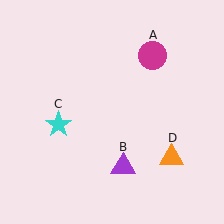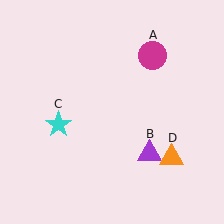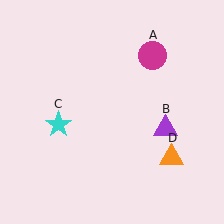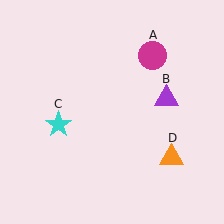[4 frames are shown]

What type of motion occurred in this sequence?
The purple triangle (object B) rotated counterclockwise around the center of the scene.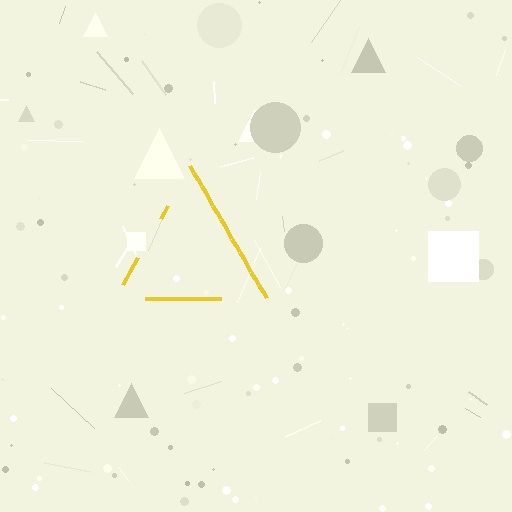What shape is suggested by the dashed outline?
The dashed outline suggests a triangle.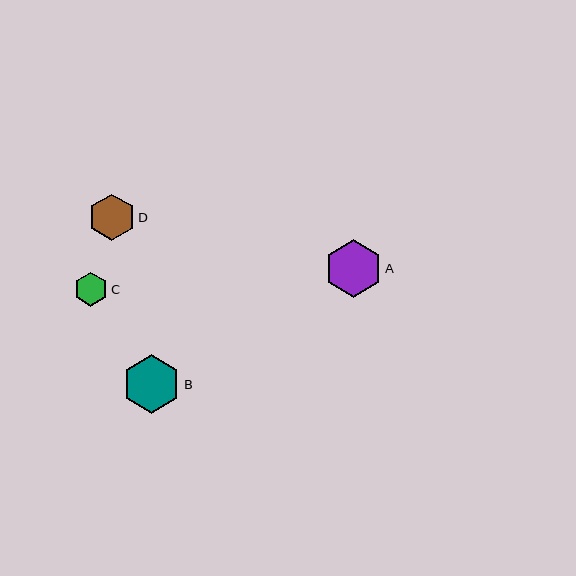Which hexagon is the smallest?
Hexagon C is the smallest with a size of approximately 34 pixels.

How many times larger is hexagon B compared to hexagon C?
Hexagon B is approximately 1.7 times the size of hexagon C.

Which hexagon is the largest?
Hexagon B is the largest with a size of approximately 59 pixels.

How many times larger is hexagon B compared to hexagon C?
Hexagon B is approximately 1.7 times the size of hexagon C.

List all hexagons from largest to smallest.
From largest to smallest: B, A, D, C.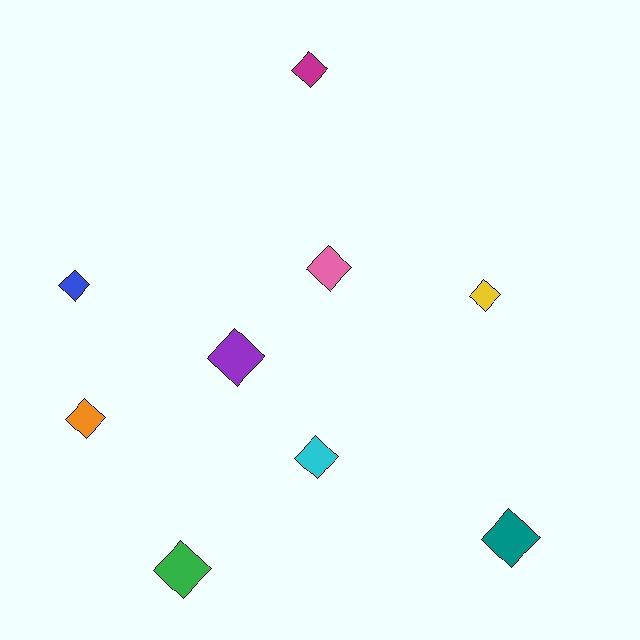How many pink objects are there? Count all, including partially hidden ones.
There is 1 pink object.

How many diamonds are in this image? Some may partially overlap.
There are 9 diamonds.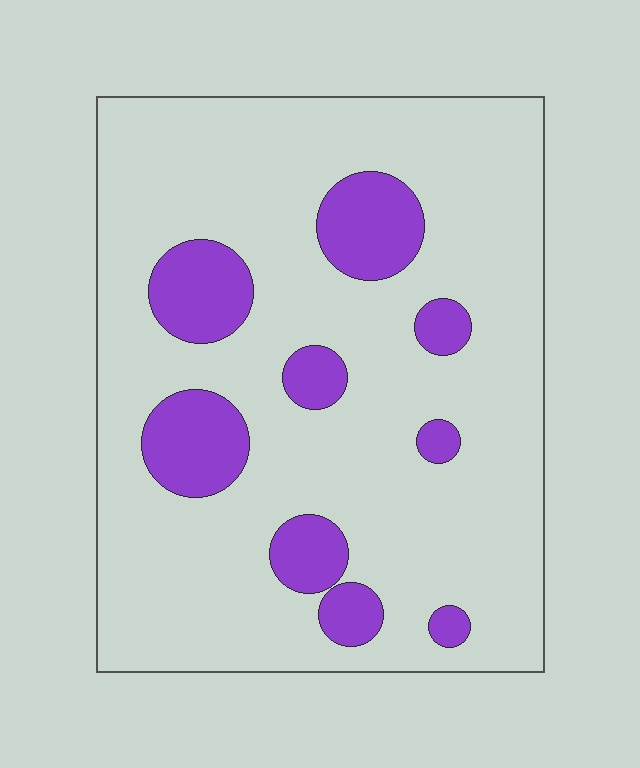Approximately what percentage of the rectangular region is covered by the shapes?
Approximately 15%.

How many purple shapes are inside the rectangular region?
9.